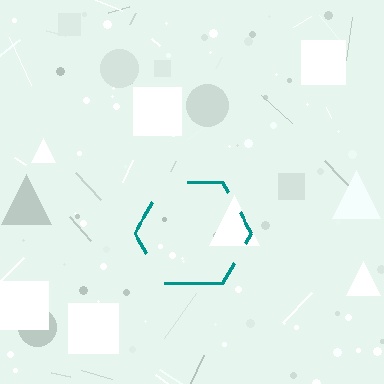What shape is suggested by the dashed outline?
The dashed outline suggests a hexagon.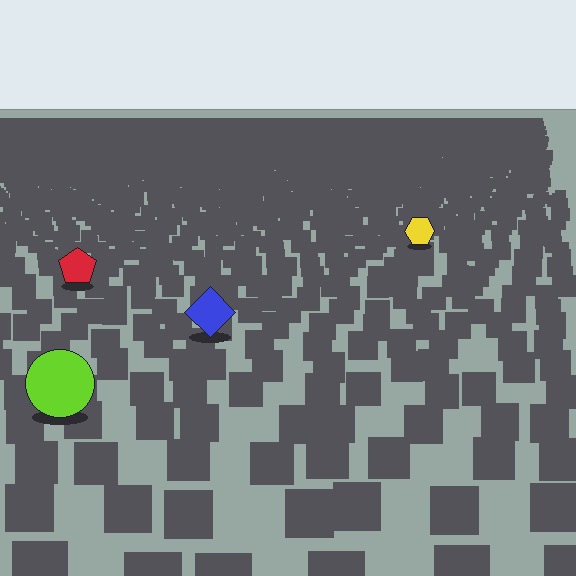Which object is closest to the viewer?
The lime circle is closest. The texture marks near it are larger and more spread out.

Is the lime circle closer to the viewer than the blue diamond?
Yes. The lime circle is closer — you can tell from the texture gradient: the ground texture is coarser near it.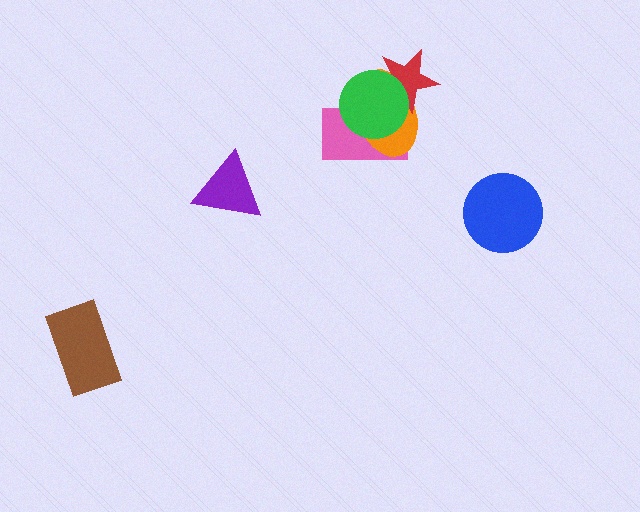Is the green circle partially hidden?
No, no other shape covers it.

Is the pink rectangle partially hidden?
Yes, it is partially covered by another shape.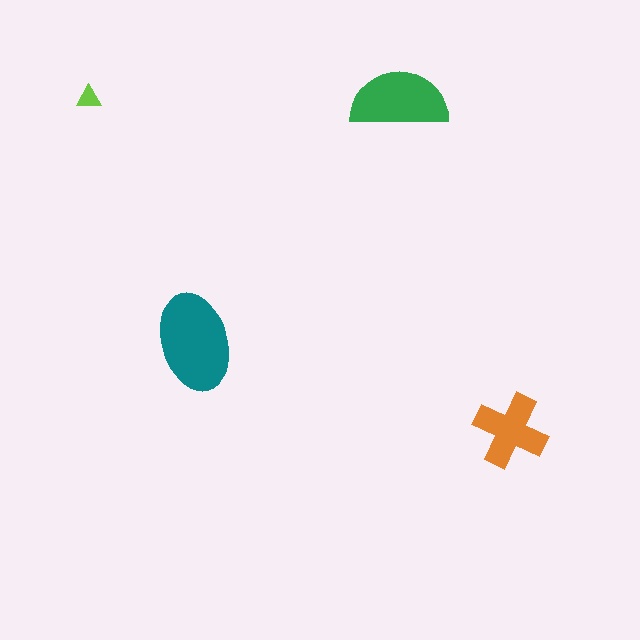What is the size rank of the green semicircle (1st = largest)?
2nd.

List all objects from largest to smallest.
The teal ellipse, the green semicircle, the orange cross, the lime triangle.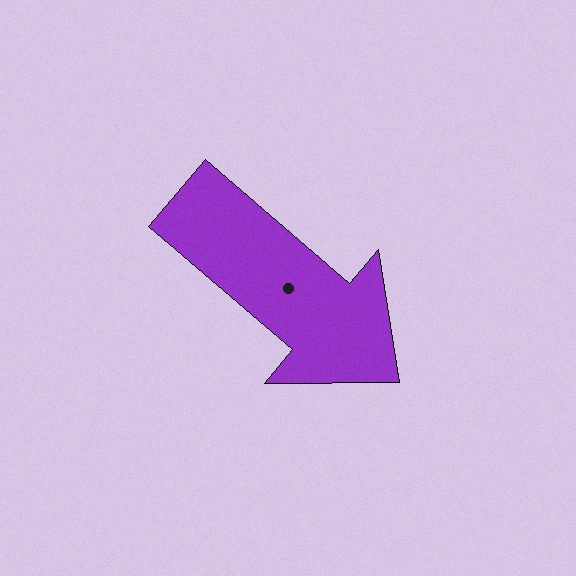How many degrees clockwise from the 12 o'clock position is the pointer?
Approximately 131 degrees.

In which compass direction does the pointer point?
Southeast.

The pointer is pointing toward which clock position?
Roughly 4 o'clock.